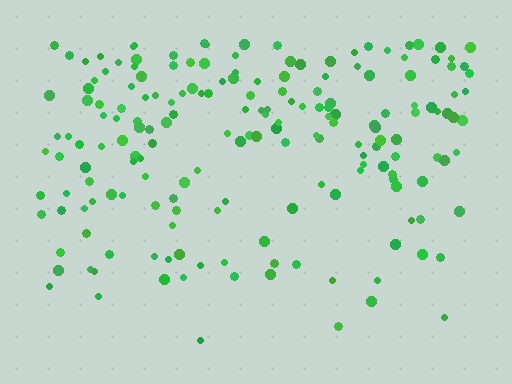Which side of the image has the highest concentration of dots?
The top.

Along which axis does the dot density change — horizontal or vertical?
Vertical.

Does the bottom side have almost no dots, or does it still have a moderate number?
Still a moderate number, just noticeably fewer than the top.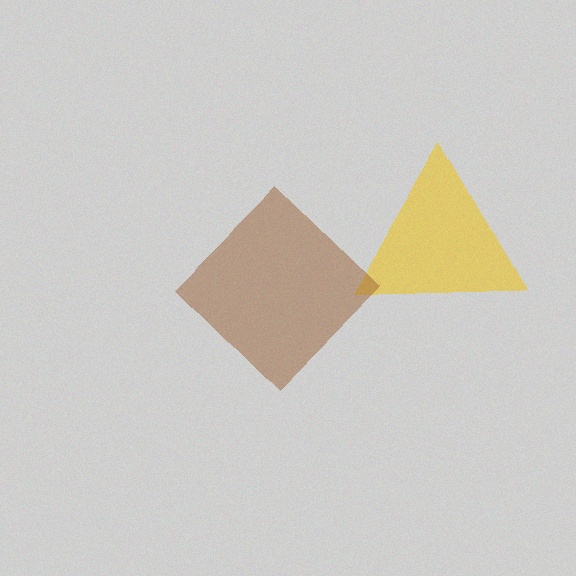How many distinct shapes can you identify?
There are 2 distinct shapes: a yellow triangle, a brown diamond.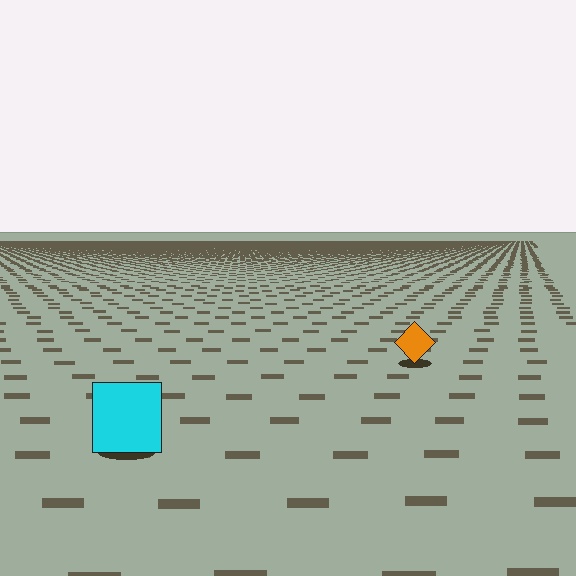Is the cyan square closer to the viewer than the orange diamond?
Yes. The cyan square is closer — you can tell from the texture gradient: the ground texture is coarser near it.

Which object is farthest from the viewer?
The orange diamond is farthest from the viewer. It appears smaller and the ground texture around it is denser.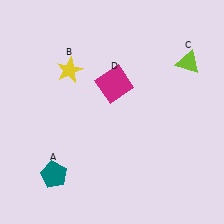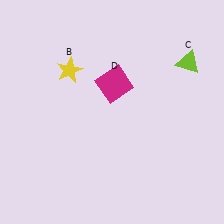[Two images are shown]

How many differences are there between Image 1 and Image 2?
There is 1 difference between the two images.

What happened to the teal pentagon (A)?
The teal pentagon (A) was removed in Image 2. It was in the bottom-left area of Image 1.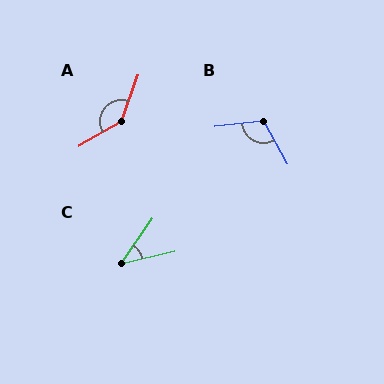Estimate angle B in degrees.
Approximately 113 degrees.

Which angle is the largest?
A, at approximately 140 degrees.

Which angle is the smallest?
C, at approximately 42 degrees.